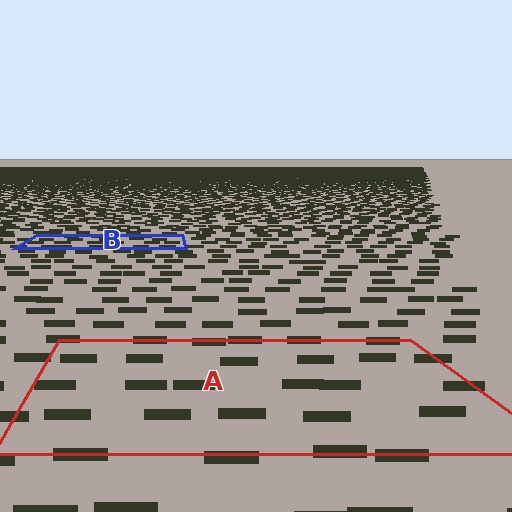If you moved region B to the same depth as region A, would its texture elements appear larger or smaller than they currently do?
They would appear larger. At a closer depth, the same texture elements are projected at a bigger on-screen size.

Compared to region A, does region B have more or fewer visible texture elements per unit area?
Region B has more texture elements per unit area — they are packed more densely because it is farther away.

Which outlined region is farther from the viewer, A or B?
Region B is farther from the viewer — the texture elements inside it appear smaller and more densely packed.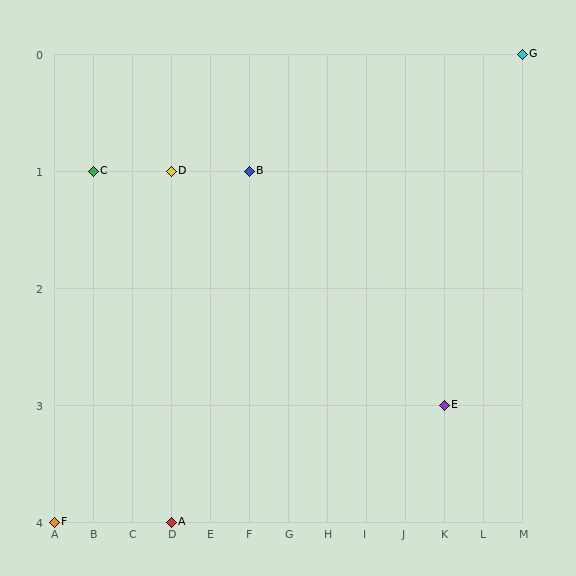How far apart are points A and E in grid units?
Points A and E are 7 columns and 1 row apart (about 7.1 grid units diagonally).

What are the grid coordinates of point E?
Point E is at grid coordinates (K, 3).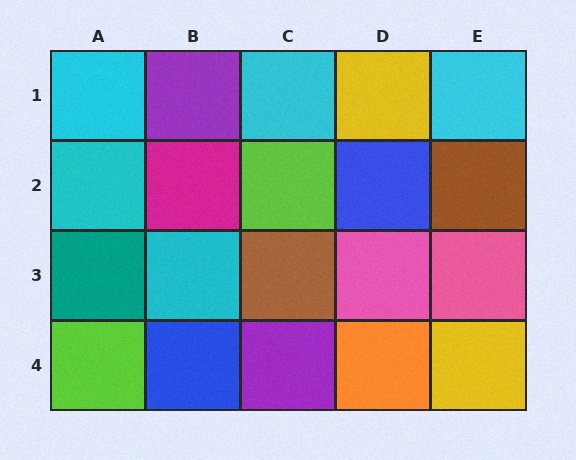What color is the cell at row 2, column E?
Brown.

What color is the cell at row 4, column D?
Orange.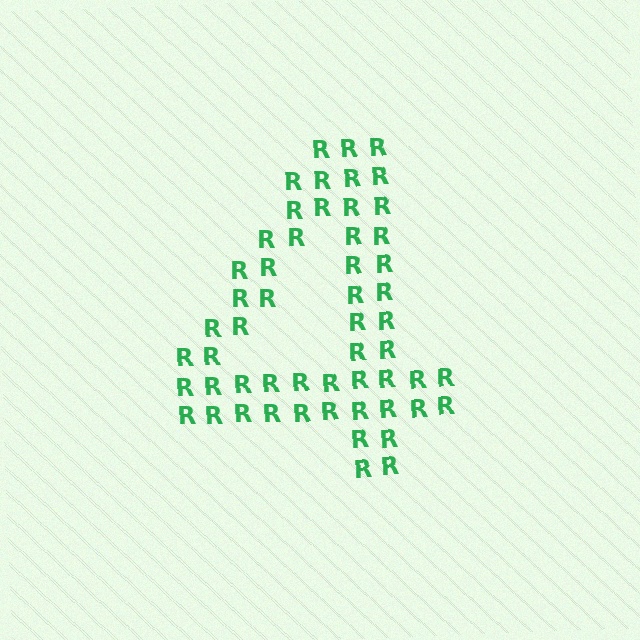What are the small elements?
The small elements are letter R's.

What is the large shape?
The large shape is the digit 4.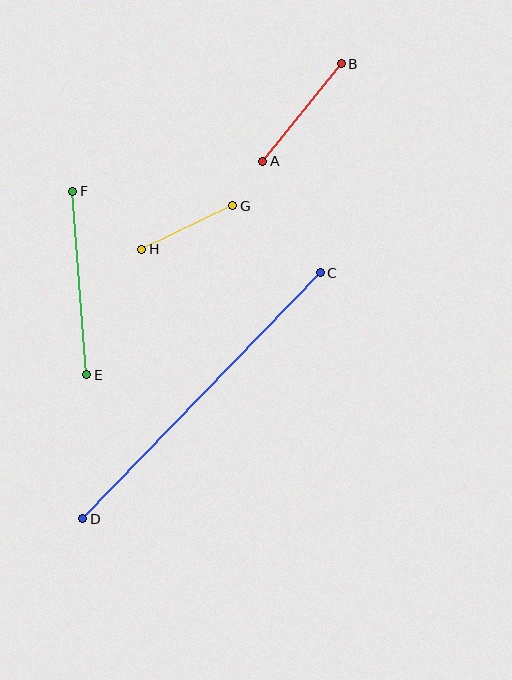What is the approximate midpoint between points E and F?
The midpoint is at approximately (80, 283) pixels.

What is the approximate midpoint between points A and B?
The midpoint is at approximately (302, 113) pixels.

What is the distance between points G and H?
The distance is approximately 101 pixels.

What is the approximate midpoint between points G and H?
The midpoint is at approximately (187, 228) pixels.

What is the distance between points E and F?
The distance is approximately 184 pixels.